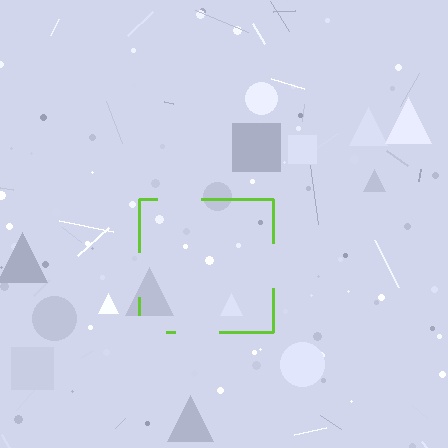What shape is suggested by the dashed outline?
The dashed outline suggests a square.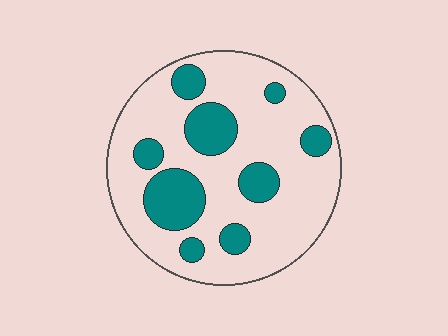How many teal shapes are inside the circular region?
9.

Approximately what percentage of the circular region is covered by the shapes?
Approximately 25%.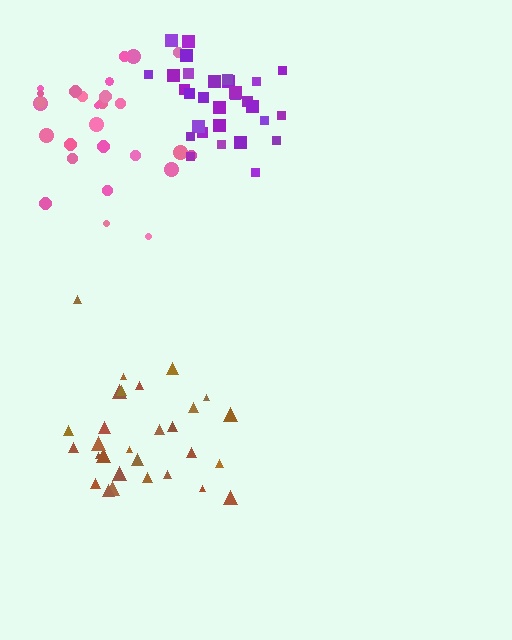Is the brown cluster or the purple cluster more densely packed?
Purple.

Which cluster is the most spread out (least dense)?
Pink.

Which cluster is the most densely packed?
Purple.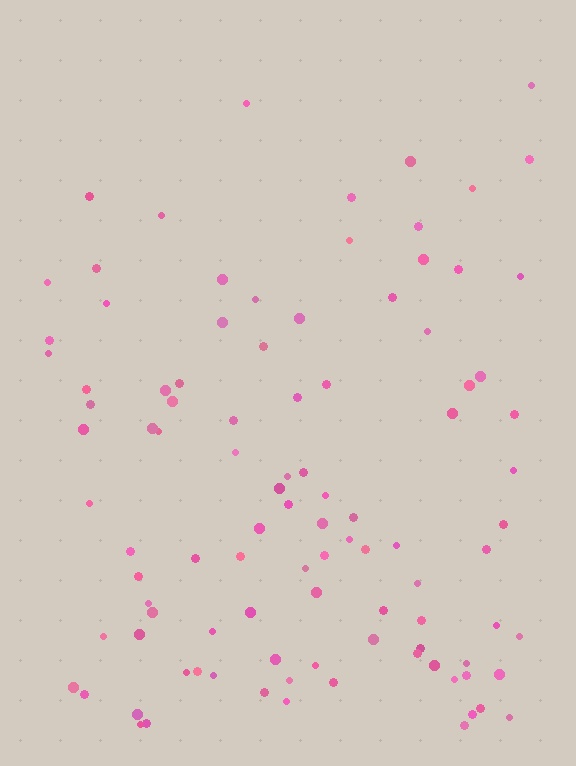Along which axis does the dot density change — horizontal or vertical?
Vertical.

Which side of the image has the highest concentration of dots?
The bottom.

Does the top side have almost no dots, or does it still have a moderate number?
Still a moderate number, just noticeably fewer than the bottom.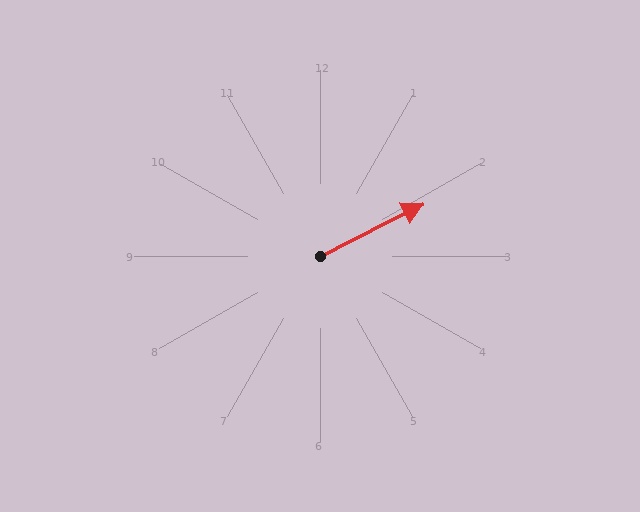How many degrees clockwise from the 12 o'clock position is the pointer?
Approximately 63 degrees.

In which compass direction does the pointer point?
Northeast.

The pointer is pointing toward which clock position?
Roughly 2 o'clock.